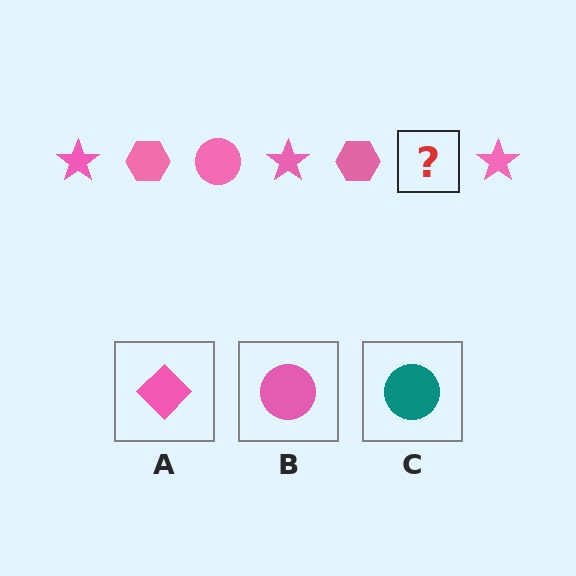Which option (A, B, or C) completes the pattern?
B.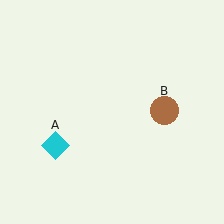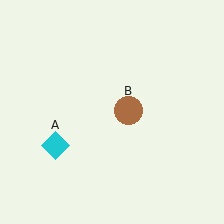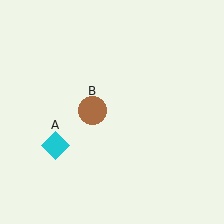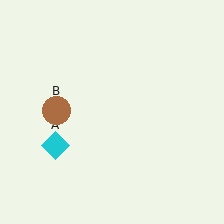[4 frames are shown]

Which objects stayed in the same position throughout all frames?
Cyan diamond (object A) remained stationary.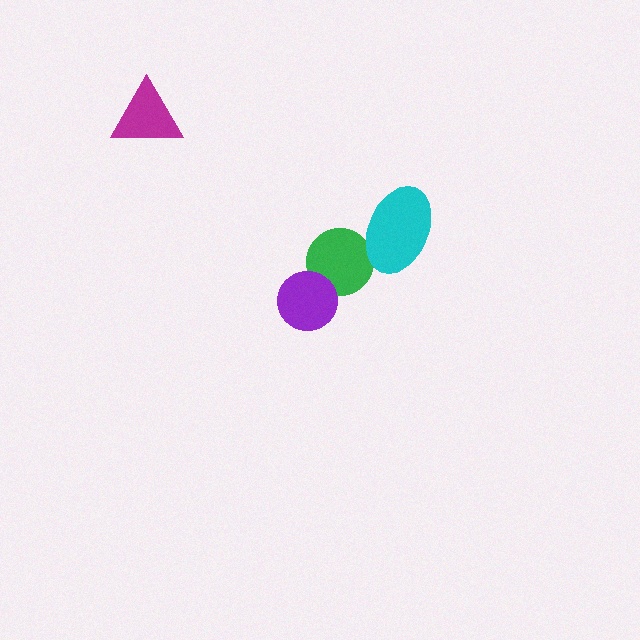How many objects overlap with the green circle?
2 objects overlap with the green circle.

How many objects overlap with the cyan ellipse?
1 object overlaps with the cyan ellipse.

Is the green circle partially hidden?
Yes, it is partially covered by another shape.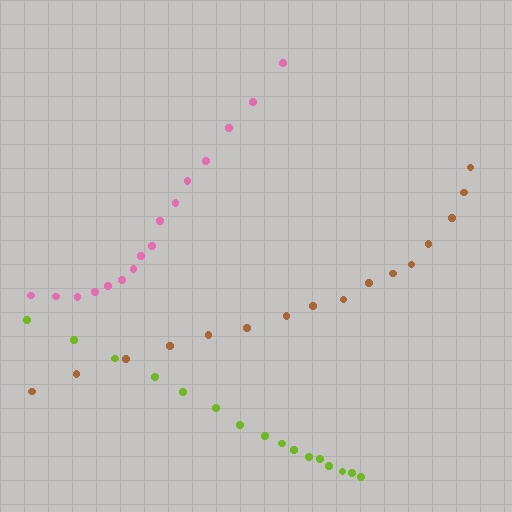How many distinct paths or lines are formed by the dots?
There are 3 distinct paths.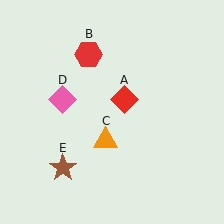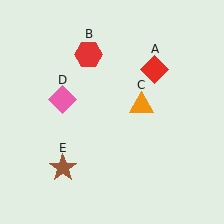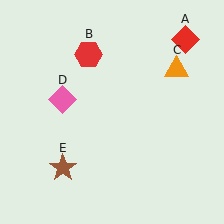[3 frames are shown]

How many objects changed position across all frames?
2 objects changed position: red diamond (object A), orange triangle (object C).